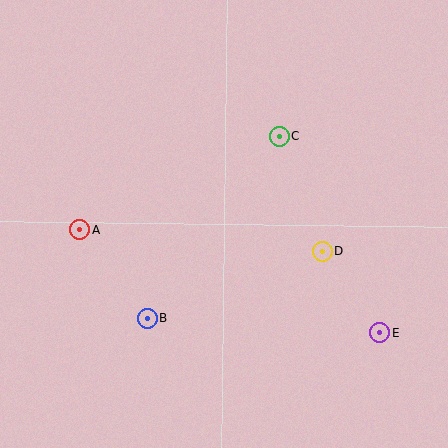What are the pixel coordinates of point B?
Point B is at (147, 318).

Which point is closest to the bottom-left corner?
Point B is closest to the bottom-left corner.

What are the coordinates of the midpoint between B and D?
The midpoint between B and D is at (234, 285).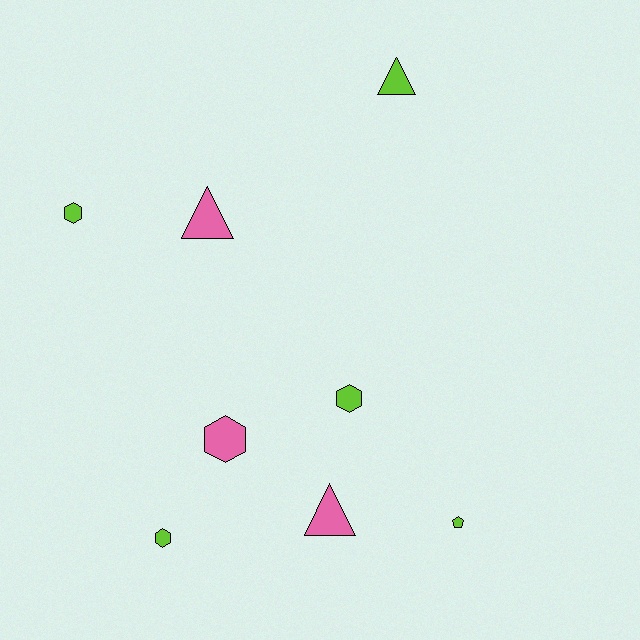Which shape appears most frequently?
Hexagon, with 4 objects.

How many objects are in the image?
There are 8 objects.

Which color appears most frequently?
Lime, with 5 objects.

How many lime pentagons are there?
There is 1 lime pentagon.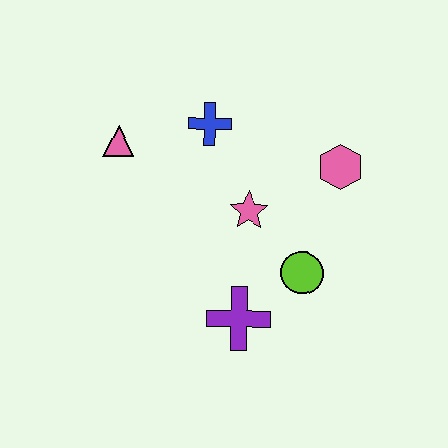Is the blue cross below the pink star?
No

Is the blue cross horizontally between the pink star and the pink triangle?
Yes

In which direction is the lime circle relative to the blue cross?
The lime circle is below the blue cross.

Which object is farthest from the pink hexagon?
The pink triangle is farthest from the pink hexagon.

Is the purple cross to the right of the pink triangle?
Yes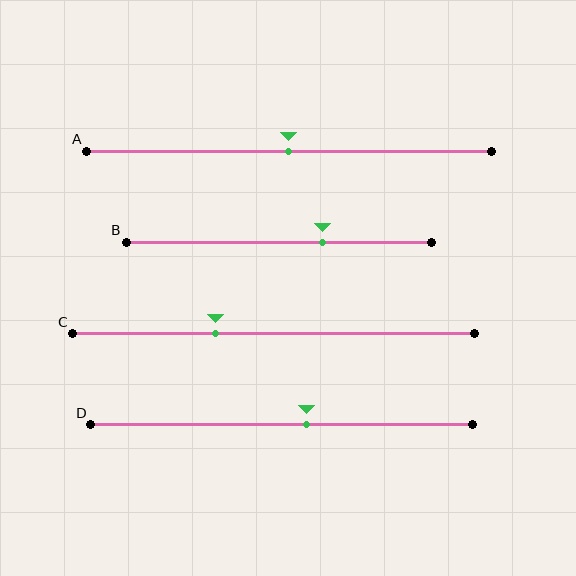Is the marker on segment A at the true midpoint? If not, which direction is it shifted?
Yes, the marker on segment A is at the true midpoint.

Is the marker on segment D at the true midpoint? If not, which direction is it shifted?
No, the marker on segment D is shifted to the right by about 6% of the segment length.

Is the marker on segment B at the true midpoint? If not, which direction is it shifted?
No, the marker on segment B is shifted to the right by about 14% of the segment length.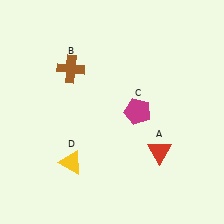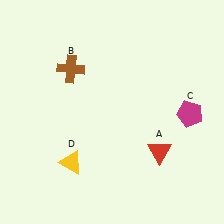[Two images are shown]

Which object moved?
The magenta pentagon (C) moved right.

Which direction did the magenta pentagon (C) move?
The magenta pentagon (C) moved right.